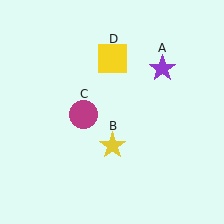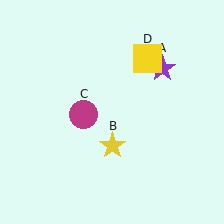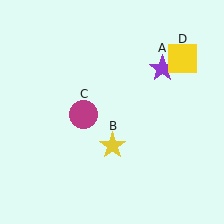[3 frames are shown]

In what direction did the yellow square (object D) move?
The yellow square (object D) moved right.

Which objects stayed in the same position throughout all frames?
Purple star (object A) and yellow star (object B) and magenta circle (object C) remained stationary.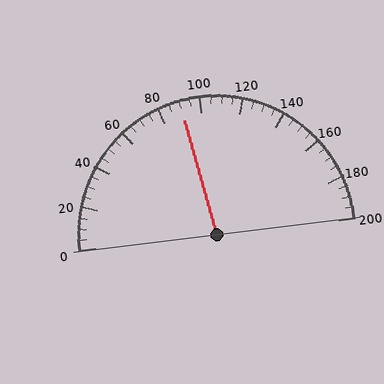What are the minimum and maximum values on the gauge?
The gauge ranges from 0 to 200.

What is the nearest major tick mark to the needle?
The nearest major tick mark is 80.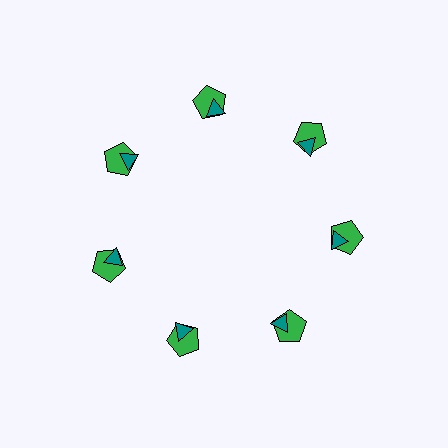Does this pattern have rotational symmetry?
Yes, this pattern has 7-fold rotational symmetry. It looks the same after rotating 51 degrees around the center.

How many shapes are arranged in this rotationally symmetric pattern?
There are 14 shapes, arranged in 7 groups of 2.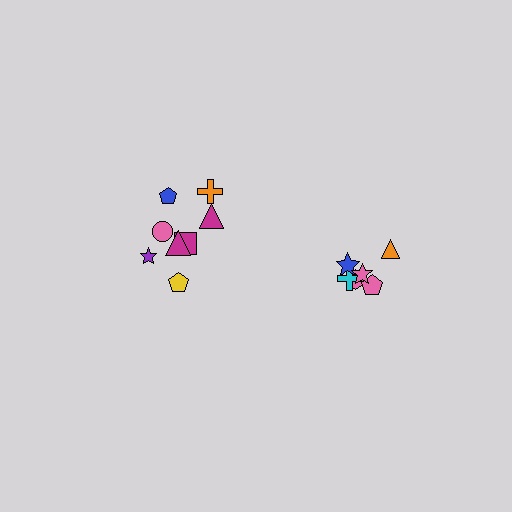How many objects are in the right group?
There are 6 objects.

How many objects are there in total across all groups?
There are 14 objects.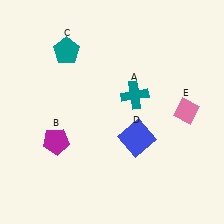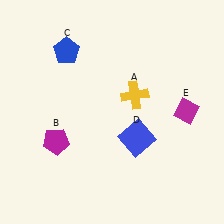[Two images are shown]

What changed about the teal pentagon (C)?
In Image 1, C is teal. In Image 2, it changed to blue.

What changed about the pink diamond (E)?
In Image 1, E is pink. In Image 2, it changed to magenta.